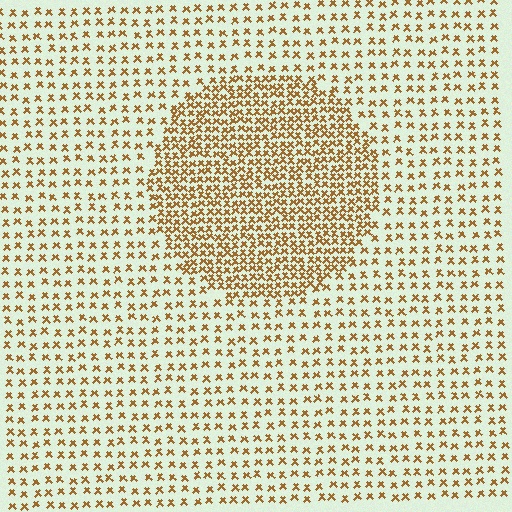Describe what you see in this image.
The image contains small brown elements arranged at two different densities. A circle-shaped region is visible where the elements are more densely packed than the surrounding area.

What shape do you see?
I see a circle.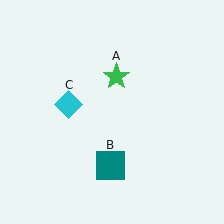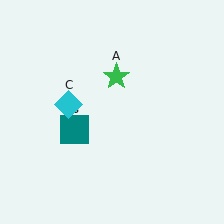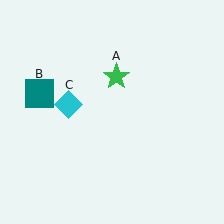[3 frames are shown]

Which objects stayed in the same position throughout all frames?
Green star (object A) and cyan diamond (object C) remained stationary.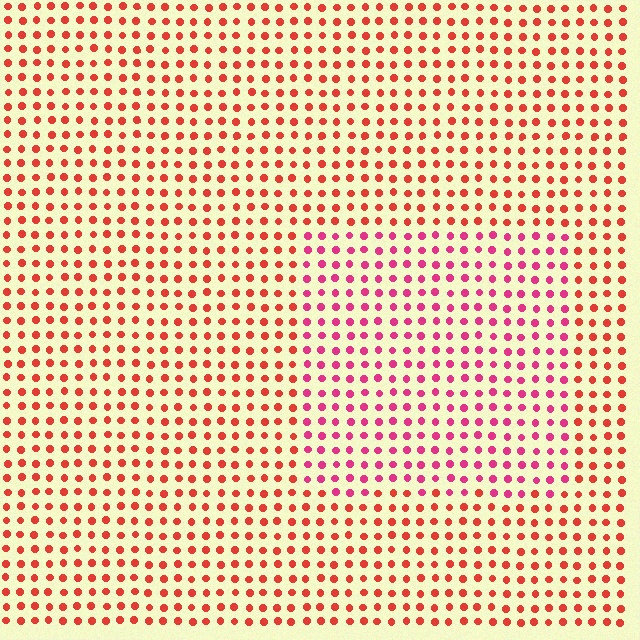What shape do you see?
I see a rectangle.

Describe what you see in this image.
The image is filled with small red elements in a uniform arrangement. A rectangle-shaped region is visible where the elements are tinted to a slightly different hue, forming a subtle color boundary.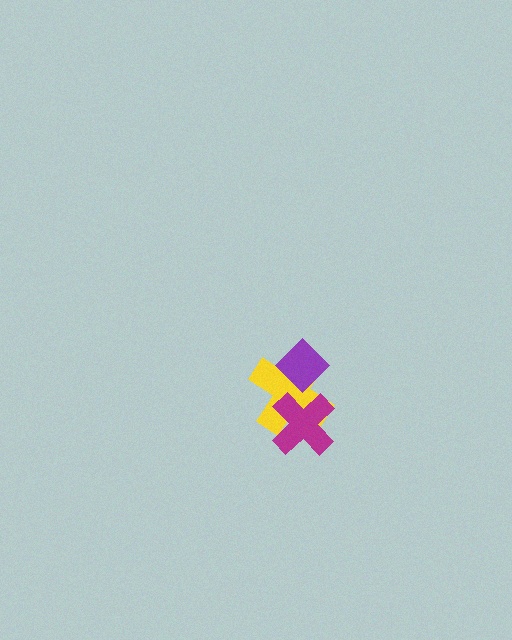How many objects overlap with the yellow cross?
2 objects overlap with the yellow cross.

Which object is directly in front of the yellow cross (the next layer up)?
The purple diamond is directly in front of the yellow cross.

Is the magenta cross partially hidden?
No, no other shape covers it.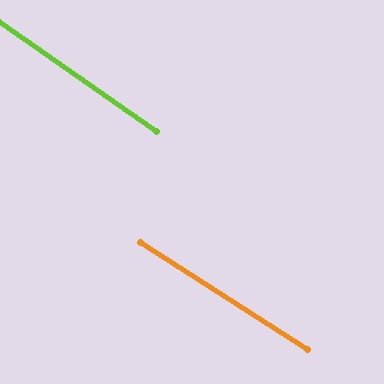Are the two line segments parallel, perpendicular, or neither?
Parallel — their directions differ by only 1.9°.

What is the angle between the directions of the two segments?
Approximately 2 degrees.